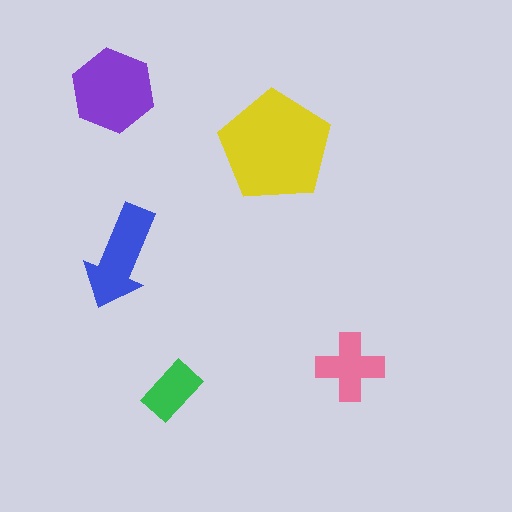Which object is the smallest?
The green rectangle.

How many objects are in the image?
There are 5 objects in the image.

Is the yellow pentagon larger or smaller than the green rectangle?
Larger.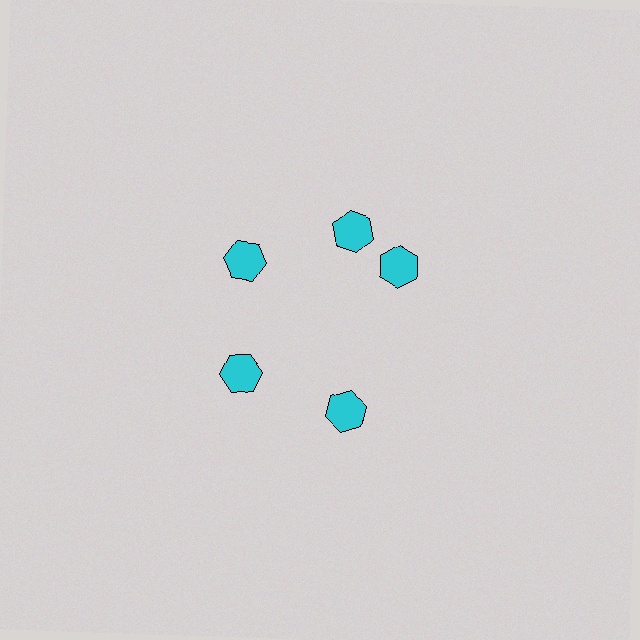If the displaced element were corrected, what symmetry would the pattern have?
It would have 5-fold rotational symmetry — the pattern would map onto itself every 72 degrees.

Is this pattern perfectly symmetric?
No. The 5 cyan hexagons are arranged in a ring, but one element near the 3 o'clock position is rotated out of alignment along the ring, breaking the 5-fold rotational symmetry.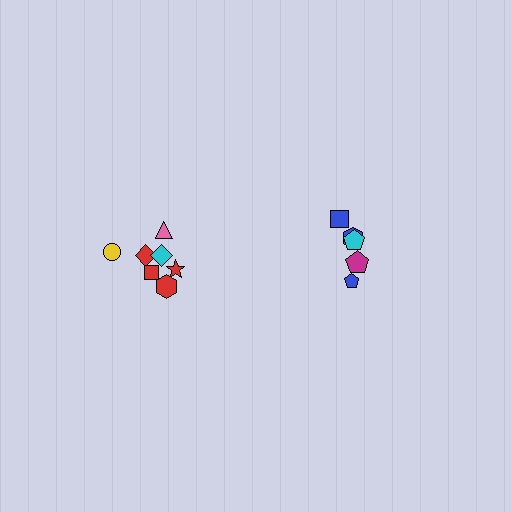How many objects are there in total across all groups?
There are 12 objects.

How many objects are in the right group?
There are 5 objects.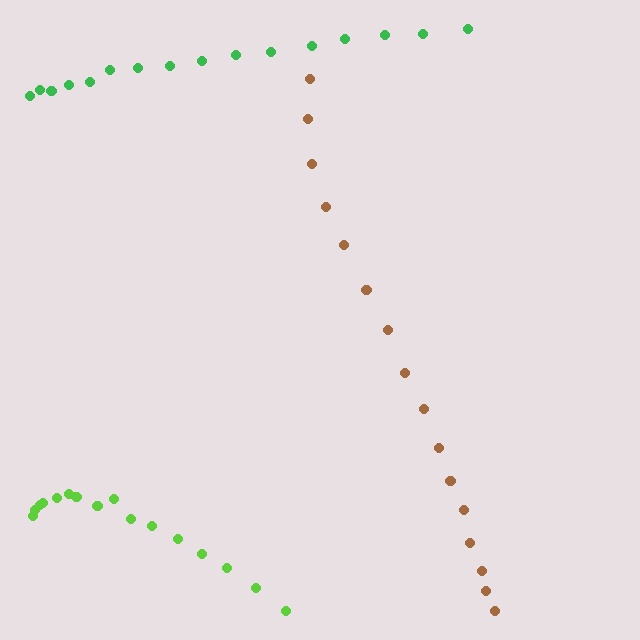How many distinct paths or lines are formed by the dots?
There are 3 distinct paths.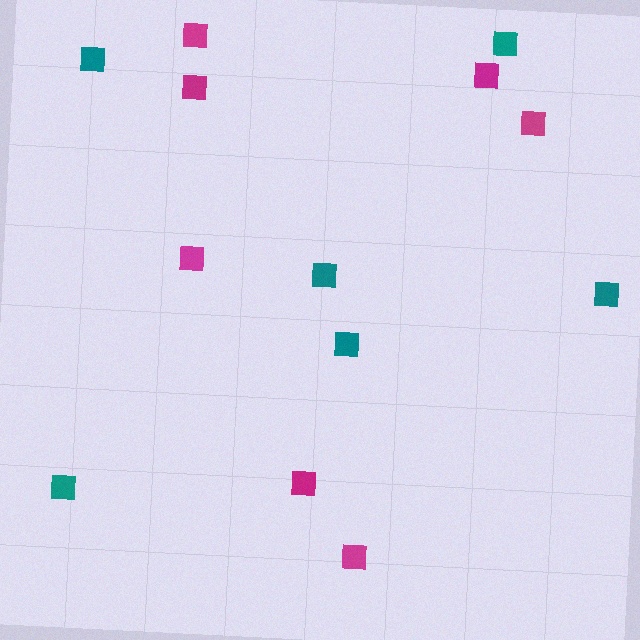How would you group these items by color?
There are 2 groups: one group of magenta squares (7) and one group of teal squares (6).